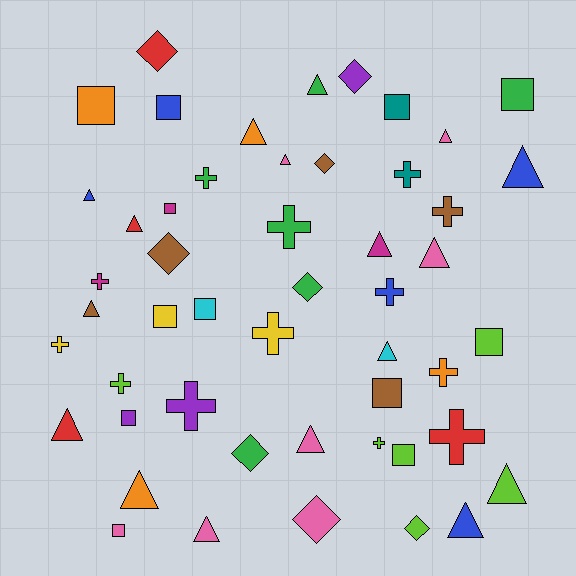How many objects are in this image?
There are 50 objects.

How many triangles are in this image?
There are 17 triangles.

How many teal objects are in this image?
There are 2 teal objects.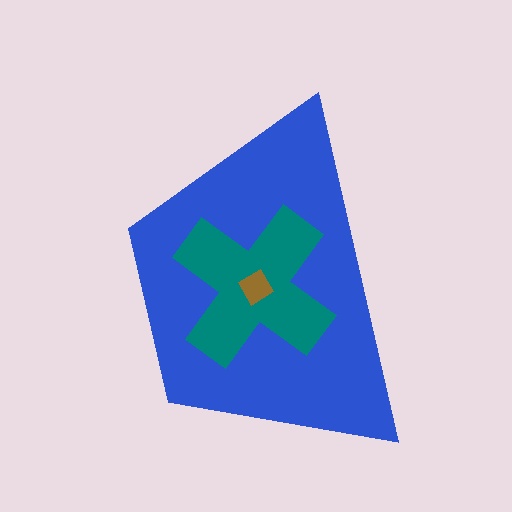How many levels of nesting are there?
3.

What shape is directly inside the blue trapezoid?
The teal cross.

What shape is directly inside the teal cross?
The brown diamond.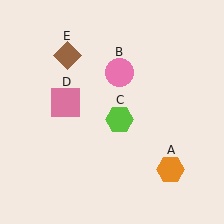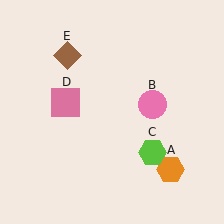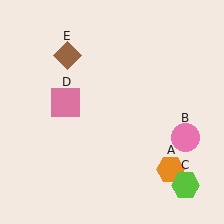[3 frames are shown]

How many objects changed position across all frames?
2 objects changed position: pink circle (object B), lime hexagon (object C).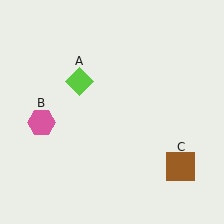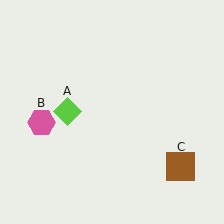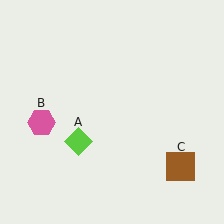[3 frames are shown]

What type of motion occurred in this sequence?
The lime diamond (object A) rotated counterclockwise around the center of the scene.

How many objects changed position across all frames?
1 object changed position: lime diamond (object A).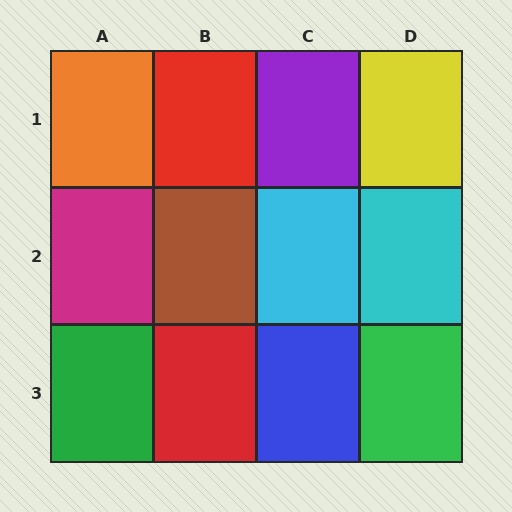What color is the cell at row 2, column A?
Magenta.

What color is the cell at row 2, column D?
Cyan.